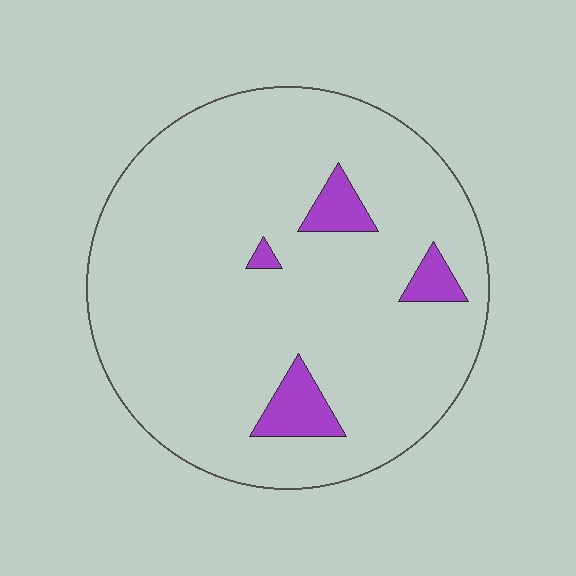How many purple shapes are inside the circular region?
4.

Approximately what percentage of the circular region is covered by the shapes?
Approximately 10%.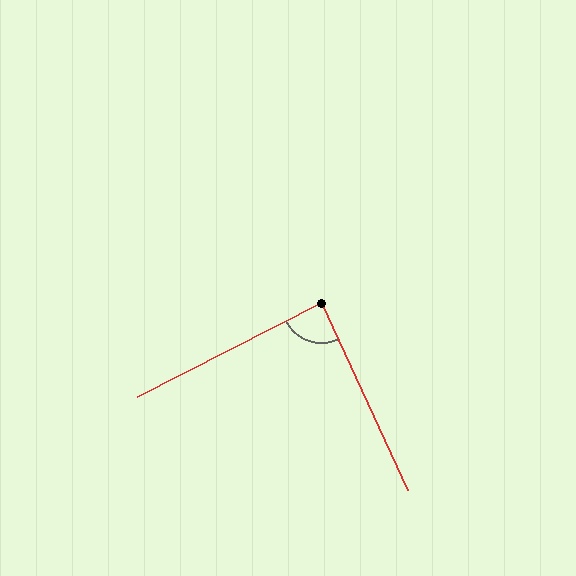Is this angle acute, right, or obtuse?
It is approximately a right angle.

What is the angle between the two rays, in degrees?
Approximately 88 degrees.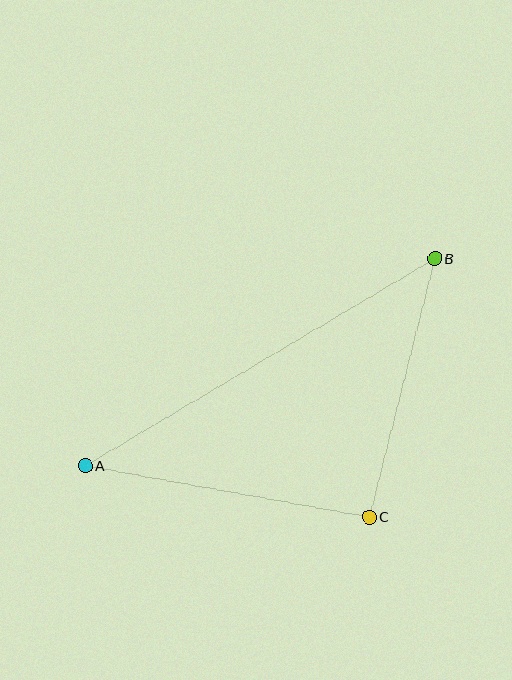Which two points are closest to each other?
Points B and C are closest to each other.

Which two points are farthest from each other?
Points A and B are farthest from each other.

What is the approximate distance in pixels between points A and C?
The distance between A and C is approximately 289 pixels.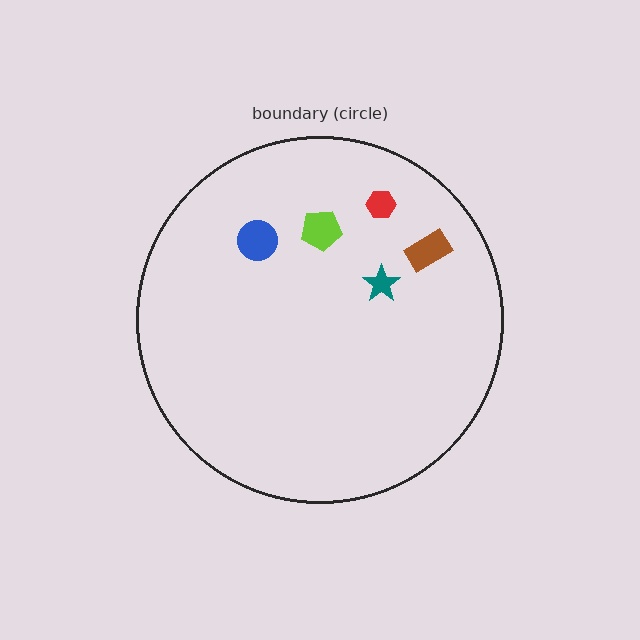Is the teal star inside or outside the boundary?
Inside.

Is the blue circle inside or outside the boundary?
Inside.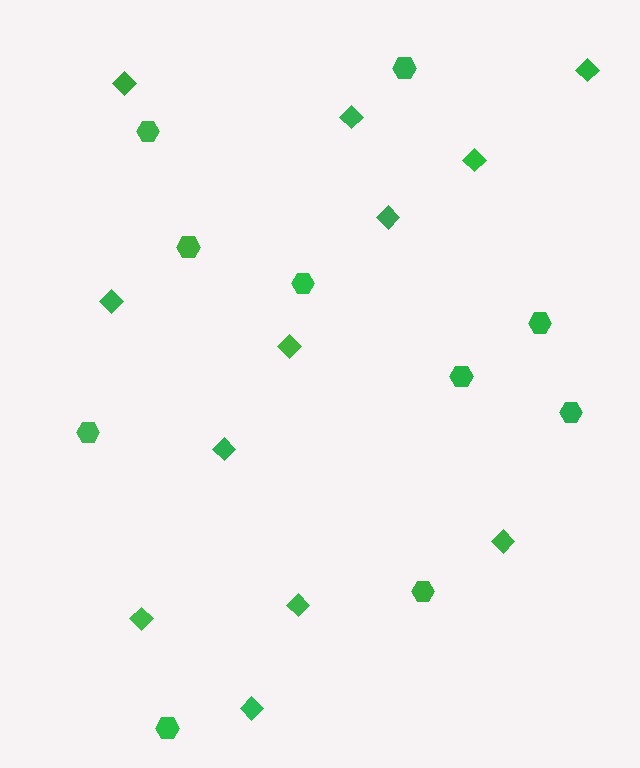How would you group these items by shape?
There are 2 groups: one group of hexagons (10) and one group of diamonds (12).